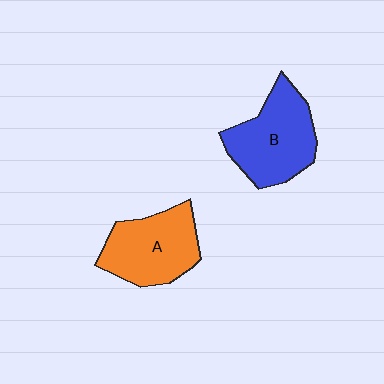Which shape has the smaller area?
Shape A (orange).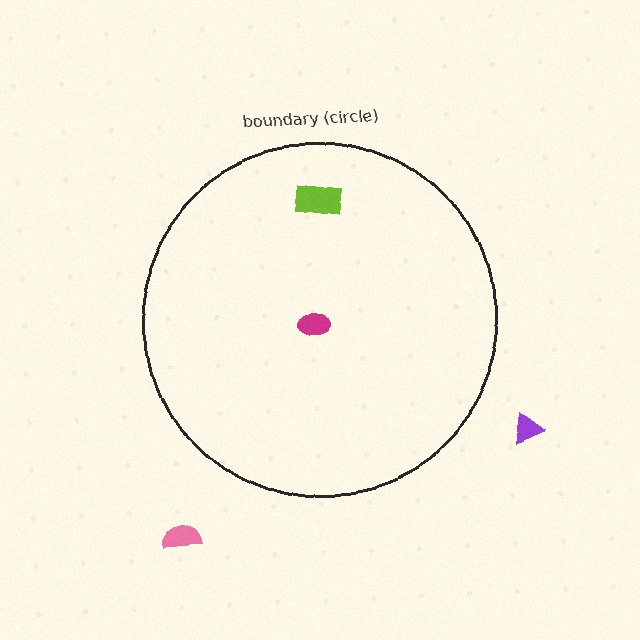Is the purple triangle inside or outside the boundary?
Outside.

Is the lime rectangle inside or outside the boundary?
Inside.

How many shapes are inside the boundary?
2 inside, 2 outside.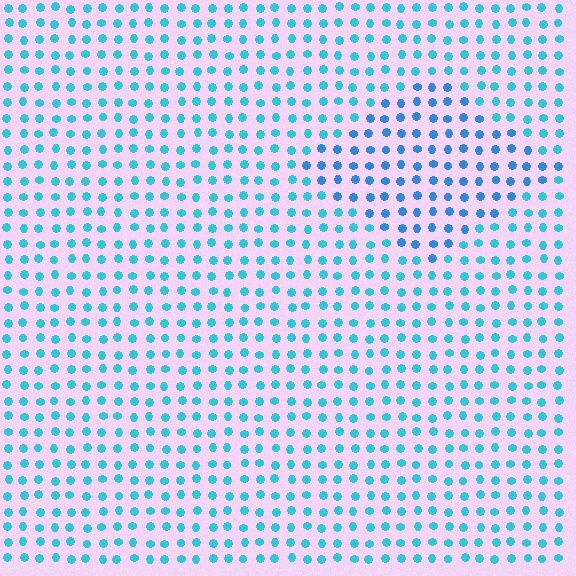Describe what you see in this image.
The image is filled with small cyan elements in a uniform arrangement. A diamond-shaped region is visible where the elements are tinted to a slightly different hue, forming a subtle color boundary.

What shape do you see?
I see a diamond.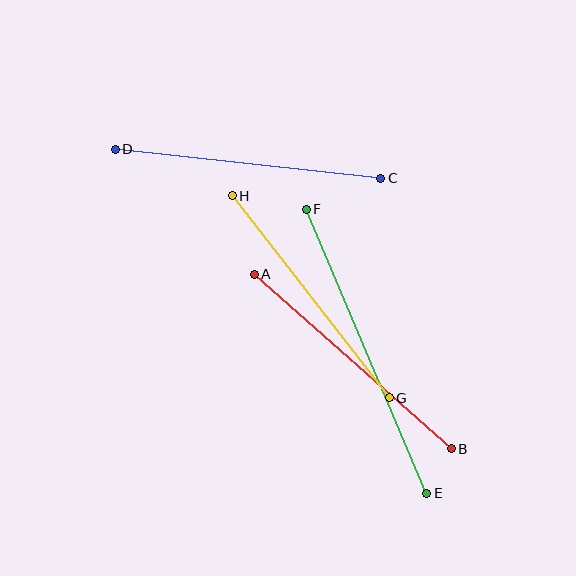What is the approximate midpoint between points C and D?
The midpoint is at approximately (248, 164) pixels.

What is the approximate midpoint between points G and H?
The midpoint is at approximately (311, 297) pixels.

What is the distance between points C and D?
The distance is approximately 267 pixels.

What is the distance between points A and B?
The distance is approximately 263 pixels.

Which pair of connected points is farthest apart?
Points E and F are farthest apart.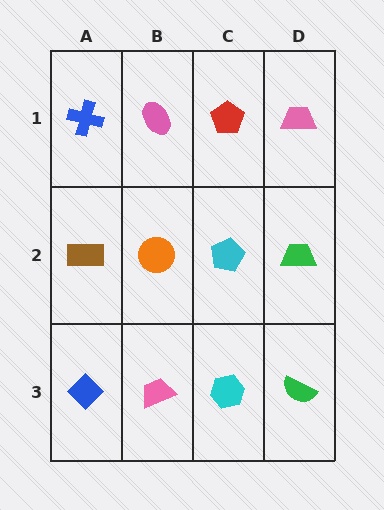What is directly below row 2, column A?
A blue diamond.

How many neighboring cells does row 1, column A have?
2.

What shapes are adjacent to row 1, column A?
A brown rectangle (row 2, column A), a pink ellipse (row 1, column B).